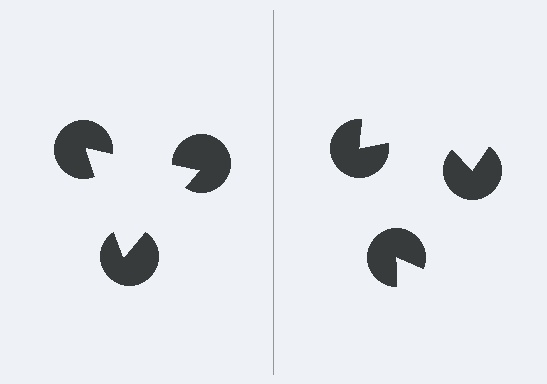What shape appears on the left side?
An illusory triangle.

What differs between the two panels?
The pac-man discs are positioned identically on both sides; only the wedge orientations differ. On the left they align to a triangle; on the right they are misaligned.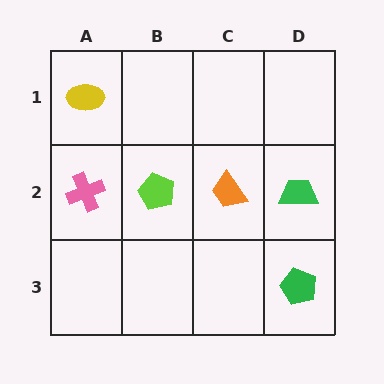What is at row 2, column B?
A lime pentagon.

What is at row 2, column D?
A green trapezoid.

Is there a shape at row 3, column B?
No, that cell is empty.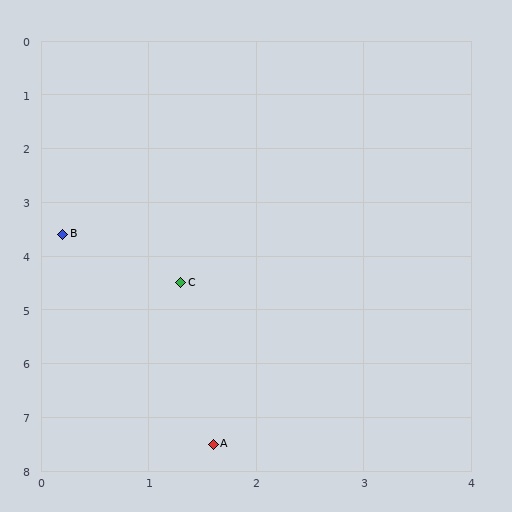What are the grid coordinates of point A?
Point A is at approximately (1.6, 7.5).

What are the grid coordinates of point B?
Point B is at approximately (0.2, 3.6).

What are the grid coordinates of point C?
Point C is at approximately (1.3, 4.5).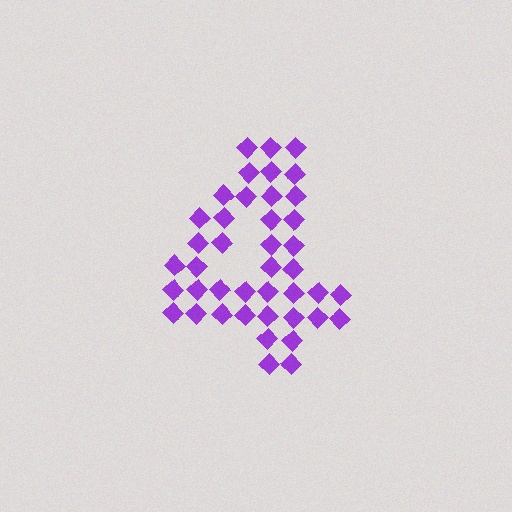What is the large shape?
The large shape is the digit 4.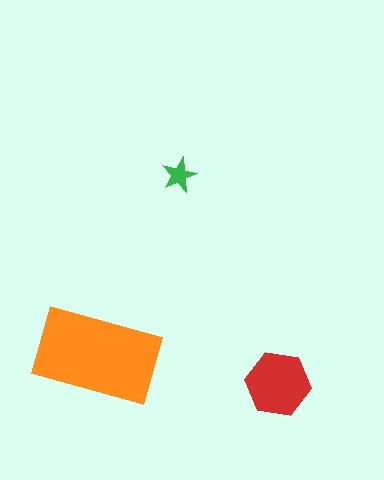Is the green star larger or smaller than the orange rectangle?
Smaller.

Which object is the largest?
The orange rectangle.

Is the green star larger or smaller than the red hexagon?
Smaller.